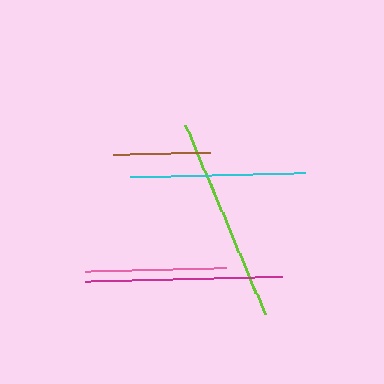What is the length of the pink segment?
The pink segment is approximately 141 pixels long.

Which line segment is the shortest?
The brown line is the shortest at approximately 97 pixels.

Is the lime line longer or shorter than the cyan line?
The lime line is longer than the cyan line.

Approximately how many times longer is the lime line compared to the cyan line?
The lime line is approximately 1.2 times the length of the cyan line.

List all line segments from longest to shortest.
From longest to shortest: lime, magenta, cyan, pink, brown.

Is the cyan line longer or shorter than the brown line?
The cyan line is longer than the brown line.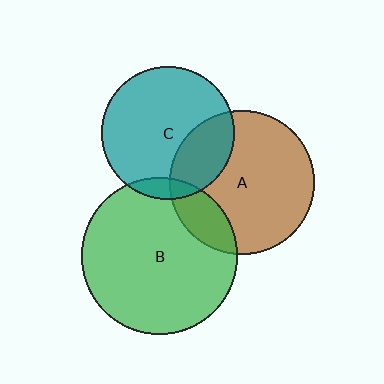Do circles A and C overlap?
Yes.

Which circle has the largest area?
Circle B (green).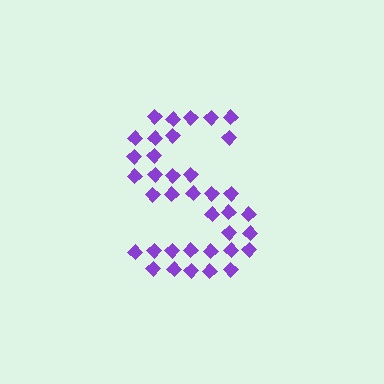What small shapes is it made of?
It is made of small diamonds.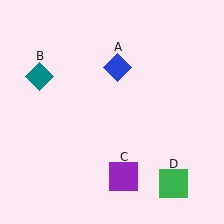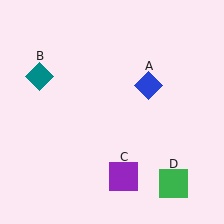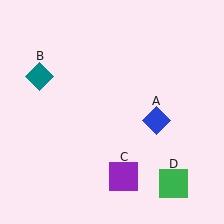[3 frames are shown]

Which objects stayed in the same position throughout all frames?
Teal diamond (object B) and purple square (object C) and green square (object D) remained stationary.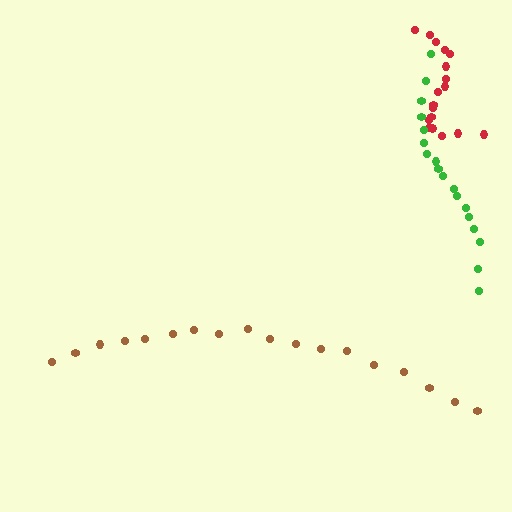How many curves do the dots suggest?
There are 3 distinct paths.